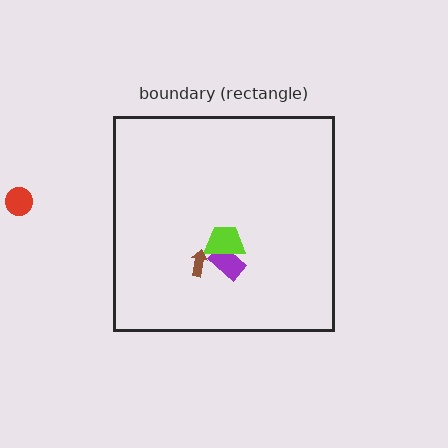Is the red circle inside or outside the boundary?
Outside.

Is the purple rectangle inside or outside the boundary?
Inside.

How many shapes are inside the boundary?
3 inside, 1 outside.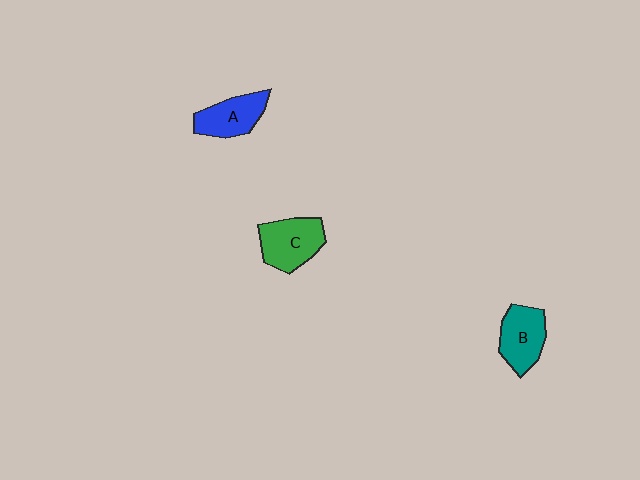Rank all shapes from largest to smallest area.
From largest to smallest: C (green), B (teal), A (blue).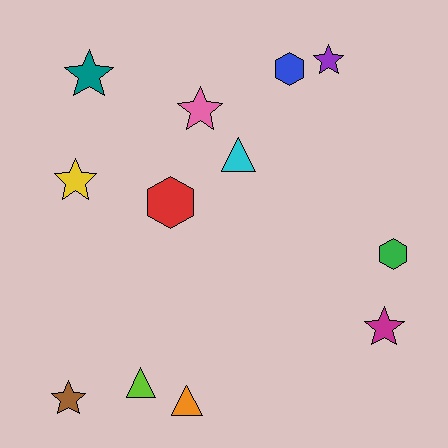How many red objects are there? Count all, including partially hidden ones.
There is 1 red object.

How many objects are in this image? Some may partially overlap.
There are 12 objects.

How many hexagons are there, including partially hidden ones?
There are 3 hexagons.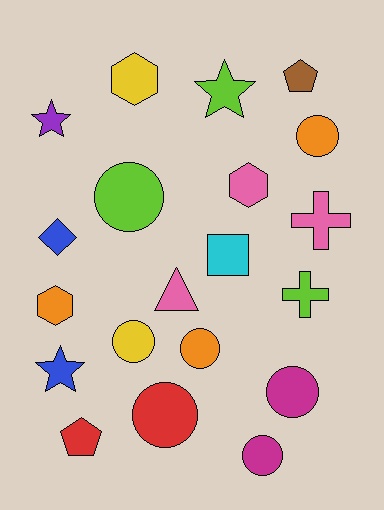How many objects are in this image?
There are 20 objects.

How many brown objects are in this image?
There is 1 brown object.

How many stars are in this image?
There are 3 stars.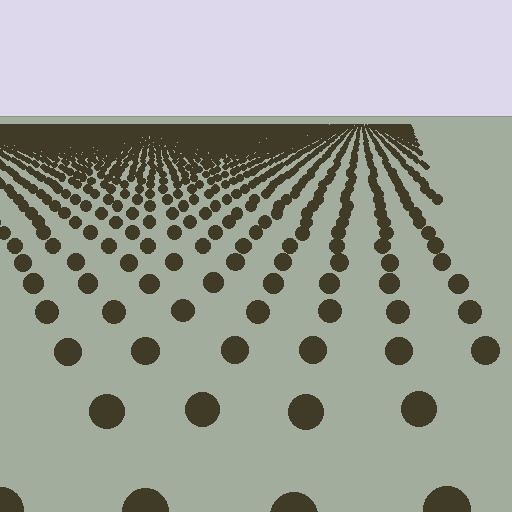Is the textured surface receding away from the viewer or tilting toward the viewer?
The surface is receding away from the viewer. Texture elements get smaller and denser toward the top.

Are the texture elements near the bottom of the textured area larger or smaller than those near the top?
Larger. Near the bottom, elements are closer to the viewer and appear at a bigger on-screen size.